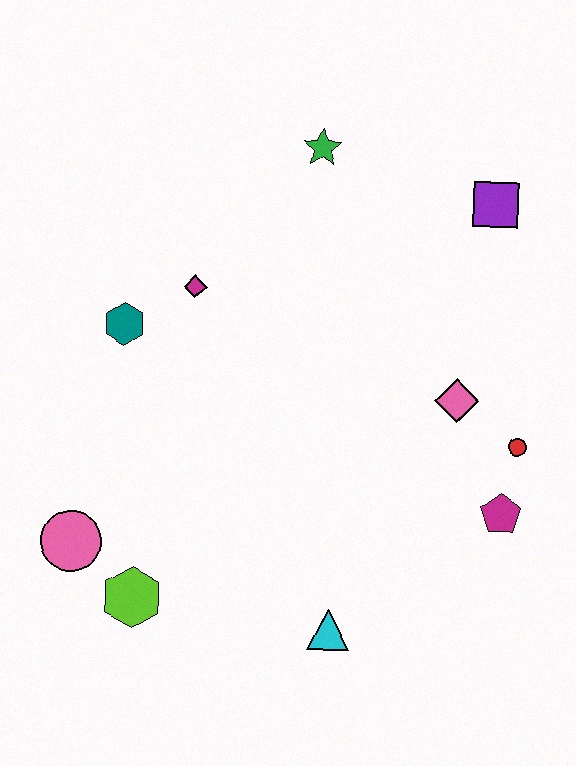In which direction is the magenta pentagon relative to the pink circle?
The magenta pentagon is to the right of the pink circle.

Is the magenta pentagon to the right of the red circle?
No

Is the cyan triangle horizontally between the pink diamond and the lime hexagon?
Yes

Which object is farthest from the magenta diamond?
The magenta pentagon is farthest from the magenta diamond.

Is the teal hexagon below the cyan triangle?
No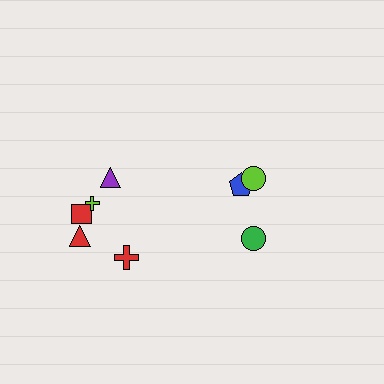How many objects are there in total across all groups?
There are 8 objects.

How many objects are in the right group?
There are 3 objects.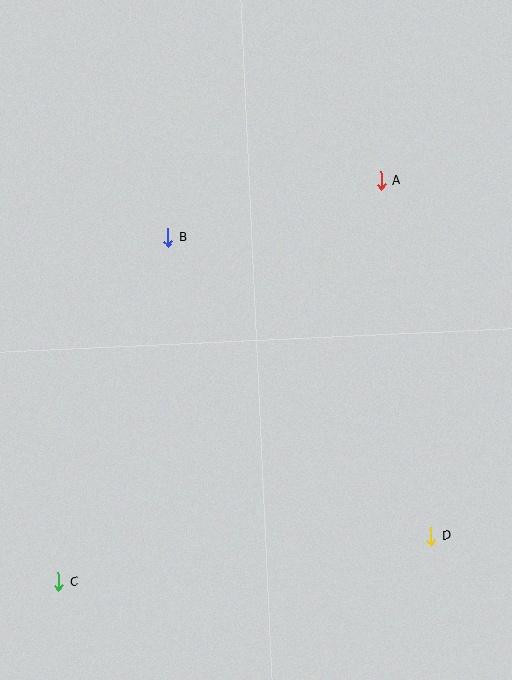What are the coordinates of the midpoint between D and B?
The midpoint between D and B is at (299, 387).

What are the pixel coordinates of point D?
Point D is at (431, 537).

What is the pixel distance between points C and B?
The distance between C and B is 361 pixels.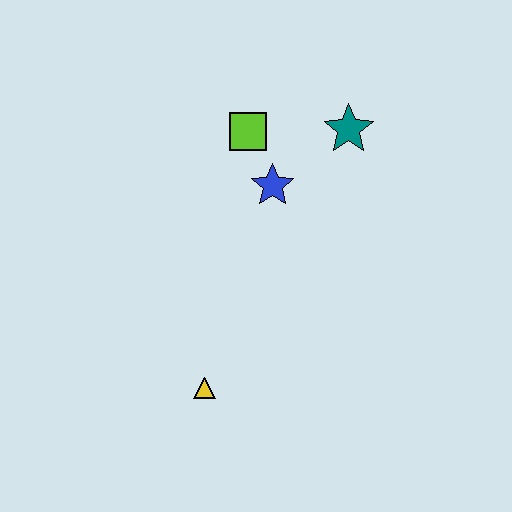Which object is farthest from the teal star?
The yellow triangle is farthest from the teal star.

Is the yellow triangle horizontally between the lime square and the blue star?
No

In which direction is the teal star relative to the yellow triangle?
The teal star is above the yellow triangle.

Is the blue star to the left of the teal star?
Yes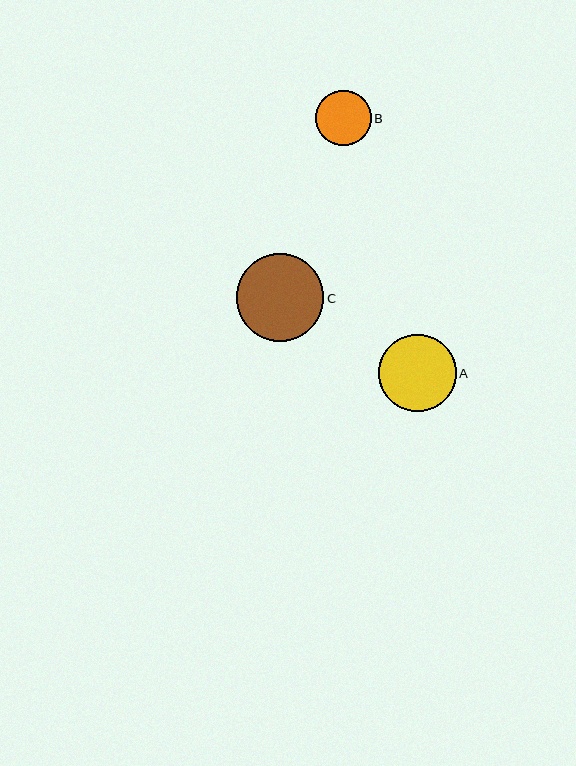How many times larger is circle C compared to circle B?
Circle C is approximately 1.6 times the size of circle B.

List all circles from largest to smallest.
From largest to smallest: C, A, B.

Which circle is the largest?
Circle C is the largest with a size of approximately 88 pixels.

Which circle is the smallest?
Circle B is the smallest with a size of approximately 55 pixels.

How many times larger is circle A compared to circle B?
Circle A is approximately 1.4 times the size of circle B.